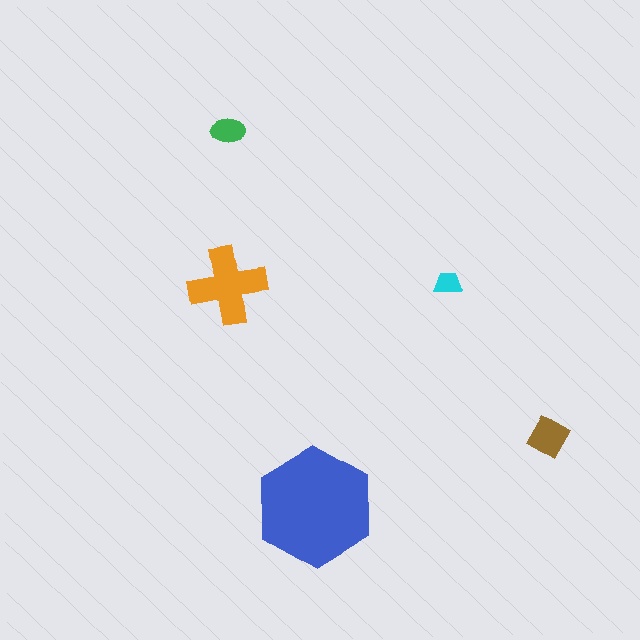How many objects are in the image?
There are 5 objects in the image.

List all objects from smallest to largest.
The cyan trapezoid, the green ellipse, the brown diamond, the orange cross, the blue hexagon.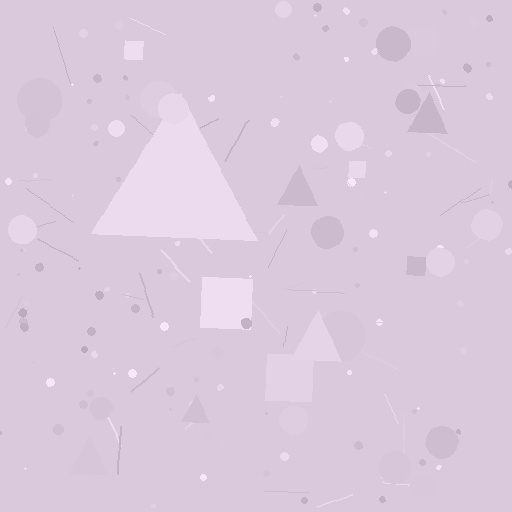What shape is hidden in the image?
A triangle is hidden in the image.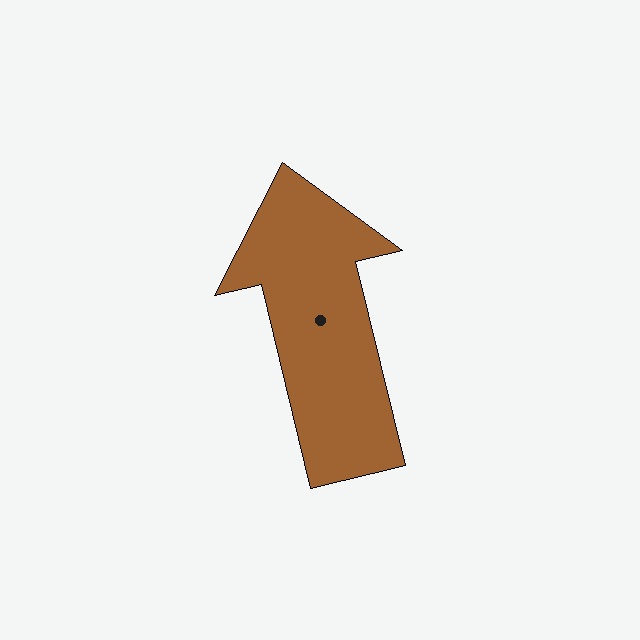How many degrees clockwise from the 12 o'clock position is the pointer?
Approximately 346 degrees.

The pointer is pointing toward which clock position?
Roughly 12 o'clock.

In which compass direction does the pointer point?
North.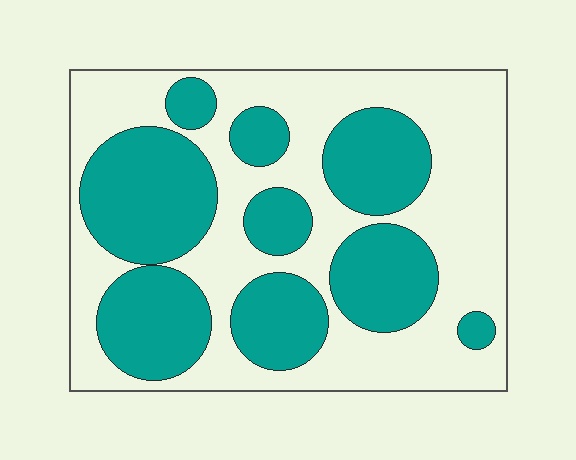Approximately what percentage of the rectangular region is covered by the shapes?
Approximately 45%.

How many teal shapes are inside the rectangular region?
9.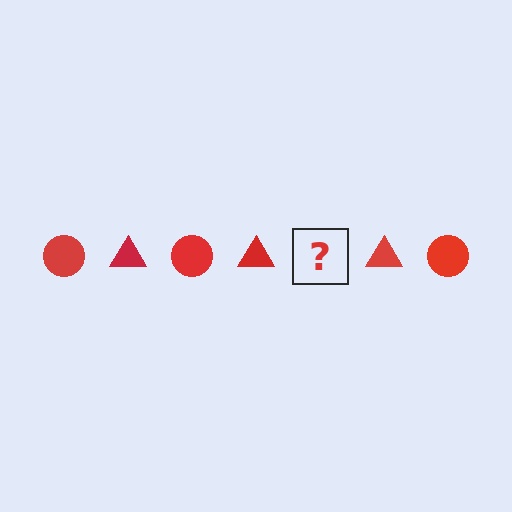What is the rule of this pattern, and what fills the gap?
The rule is that the pattern cycles through circle, triangle shapes in red. The gap should be filled with a red circle.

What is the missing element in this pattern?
The missing element is a red circle.